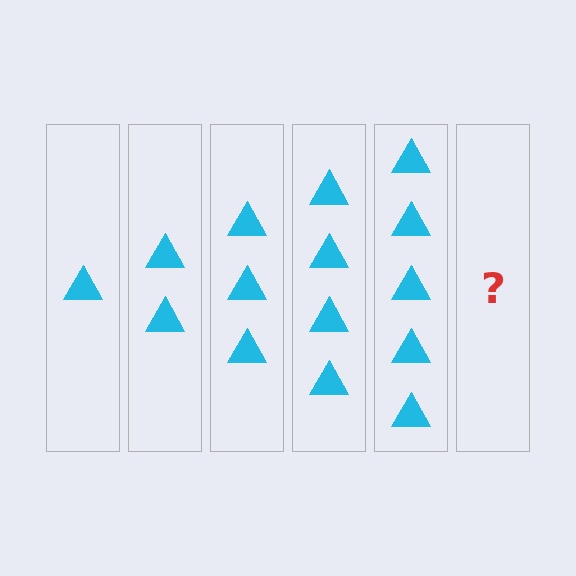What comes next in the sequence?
The next element should be 6 triangles.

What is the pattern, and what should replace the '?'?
The pattern is that each step adds one more triangle. The '?' should be 6 triangles.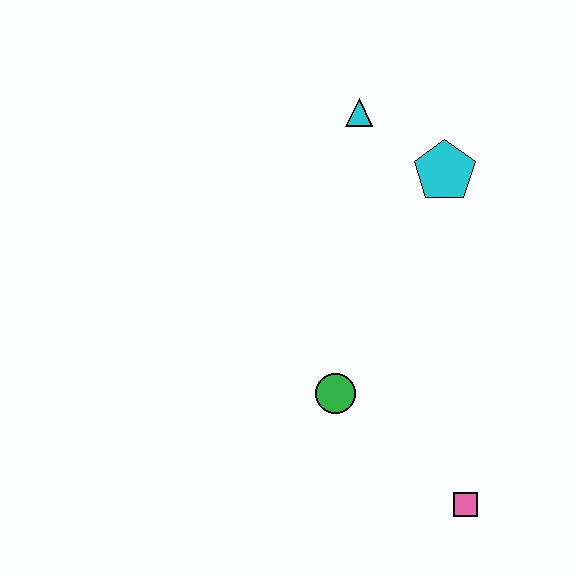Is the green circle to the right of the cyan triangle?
No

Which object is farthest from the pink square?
The cyan triangle is farthest from the pink square.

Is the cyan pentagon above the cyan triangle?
No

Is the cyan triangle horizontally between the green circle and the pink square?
Yes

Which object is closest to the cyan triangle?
The cyan pentagon is closest to the cyan triangle.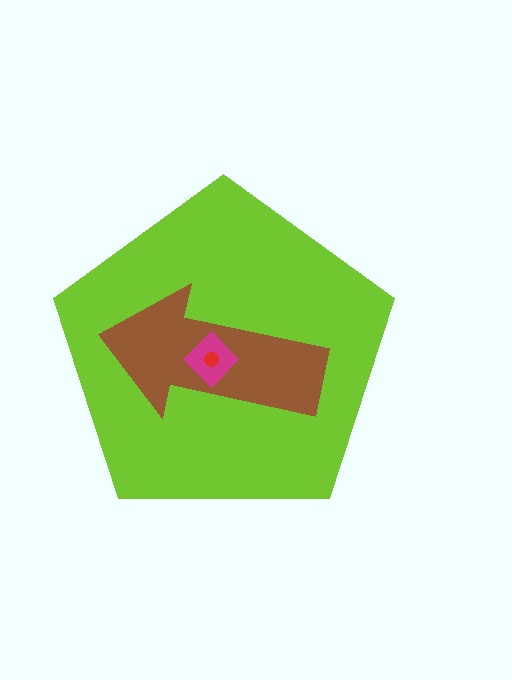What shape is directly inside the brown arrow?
The magenta diamond.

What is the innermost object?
The red circle.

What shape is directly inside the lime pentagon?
The brown arrow.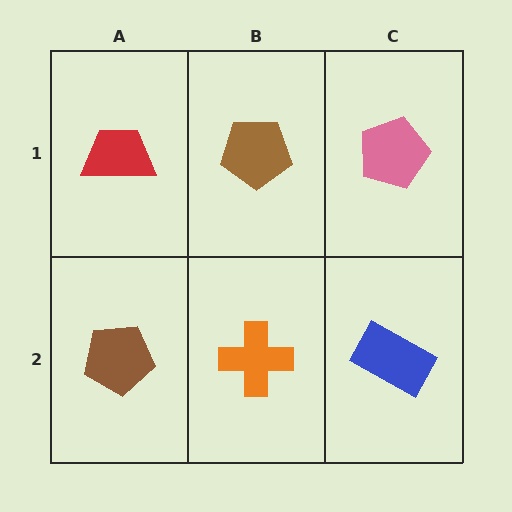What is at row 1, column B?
A brown pentagon.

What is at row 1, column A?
A red trapezoid.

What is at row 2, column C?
A blue rectangle.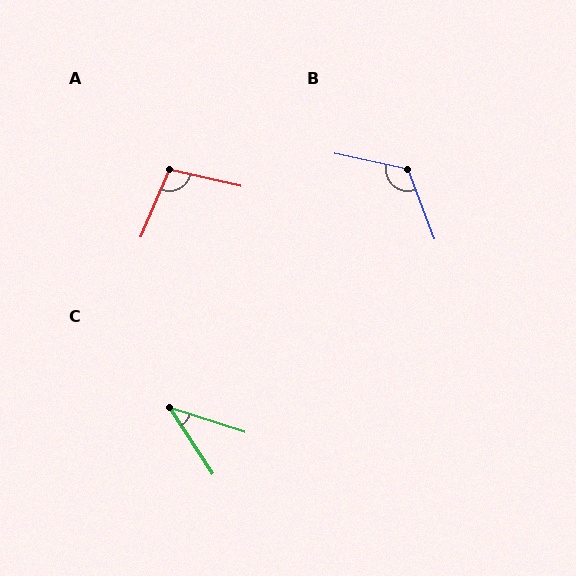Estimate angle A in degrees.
Approximately 100 degrees.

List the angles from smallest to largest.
C (39°), A (100°), B (123°).